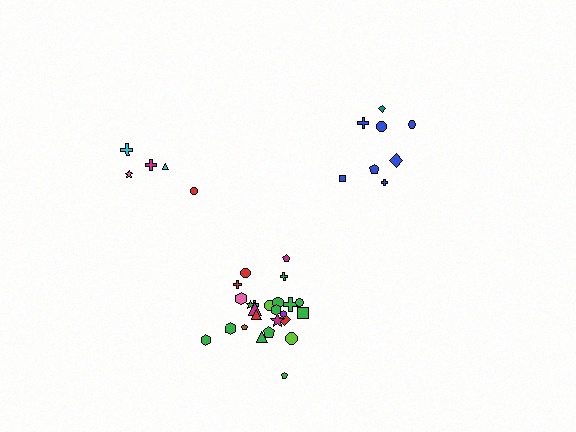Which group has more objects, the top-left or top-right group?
The top-right group.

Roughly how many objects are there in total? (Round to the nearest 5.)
Roughly 40 objects in total.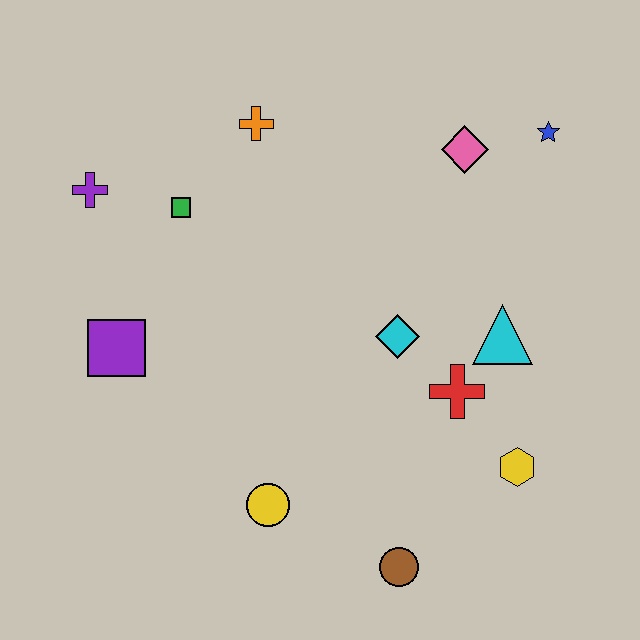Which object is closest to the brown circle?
The yellow circle is closest to the brown circle.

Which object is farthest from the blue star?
The purple square is farthest from the blue star.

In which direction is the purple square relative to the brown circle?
The purple square is to the left of the brown circle.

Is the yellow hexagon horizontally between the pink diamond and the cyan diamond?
No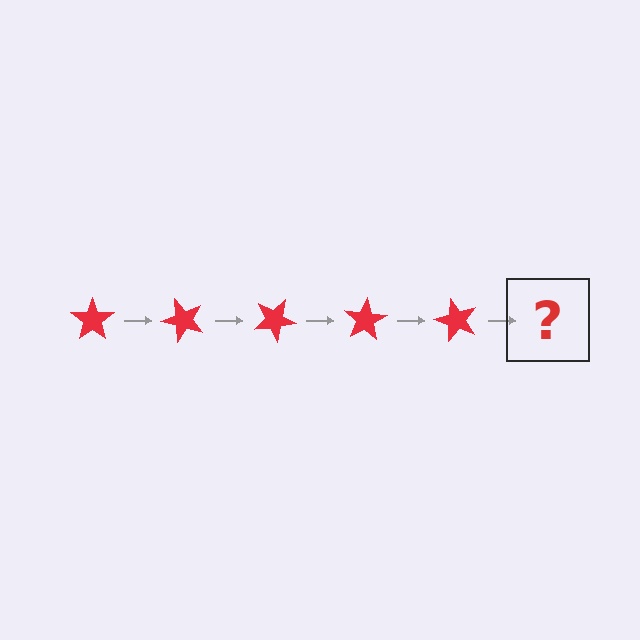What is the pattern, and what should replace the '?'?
The pattern is that the star rotates 50 degrees each step. The '?' should be a red star rotated 250 degrees.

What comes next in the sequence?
The next element should be a red star rotated 250 degrees.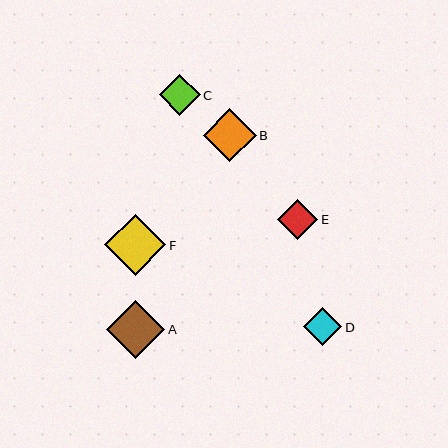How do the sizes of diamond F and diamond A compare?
Diamond F and diamond A are approximately the same size.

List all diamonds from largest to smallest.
From largest to smallest: F, A, B, C, E, D.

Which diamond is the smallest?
Diamond D is the smallest with a size of approximately 38 pixels.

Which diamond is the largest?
Diamond F is the largest with a size of approximately 62 pixels.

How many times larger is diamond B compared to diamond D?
Diamond B is approximately 1.4 times the size of diamond D.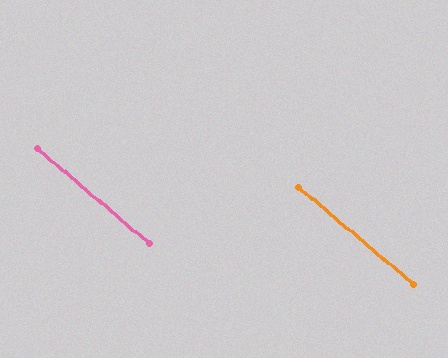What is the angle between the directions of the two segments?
Approximately 0 degrees.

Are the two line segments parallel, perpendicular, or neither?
Parallel — their directions differ by only 0.2°.